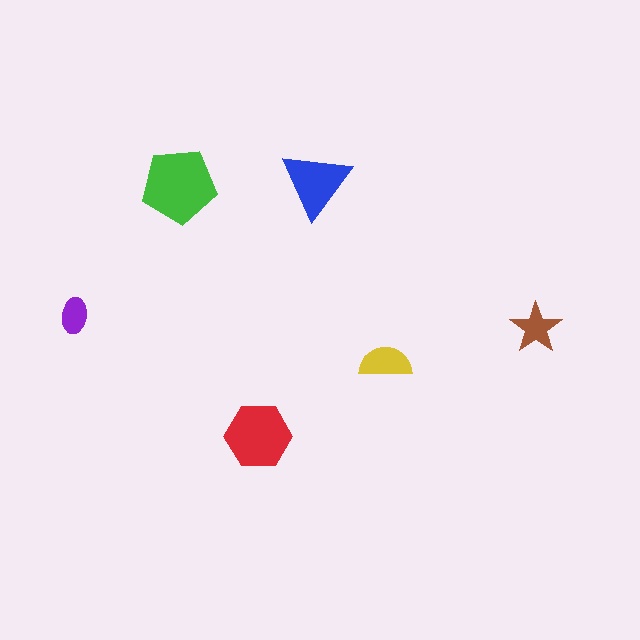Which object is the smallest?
The purple ellipse.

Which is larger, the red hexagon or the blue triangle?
The red hexagon.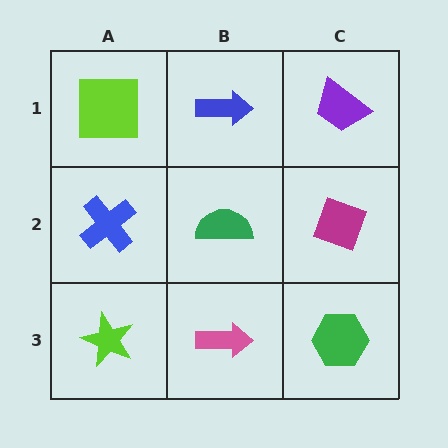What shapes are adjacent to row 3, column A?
A blue cross (row 2, column A), a pink arrow (row 3, column B).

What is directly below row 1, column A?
A blue cross.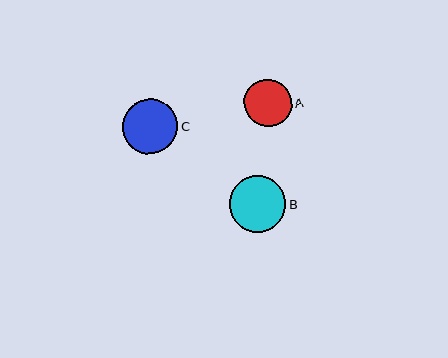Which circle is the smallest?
Circle A is the smallest with a size of approximately 47 pixels.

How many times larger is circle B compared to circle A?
Circle B is approximately 1.2 times the size of circle A.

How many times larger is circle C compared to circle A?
Circle C is approximately 1.2 times the size of circle A.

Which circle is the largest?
Circle B is the largest with a size of approximately 57 pixels.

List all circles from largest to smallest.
From largest to smallest: B, C, A.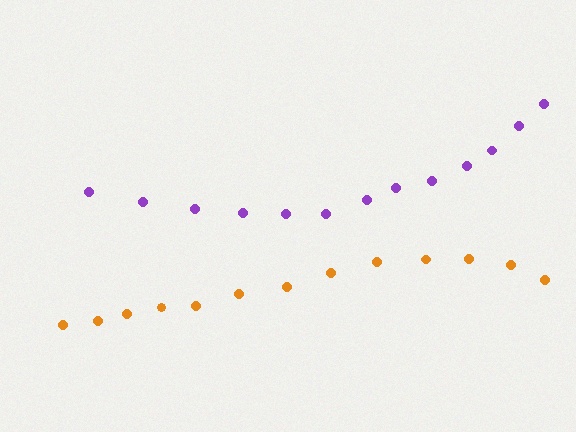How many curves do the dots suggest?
There are 2 distinct paths.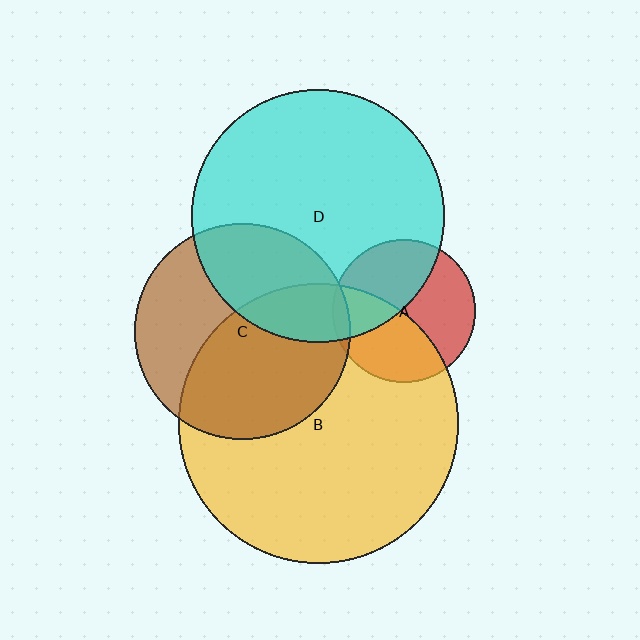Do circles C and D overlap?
Yes.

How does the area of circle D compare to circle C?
Approximately 1.4 times.